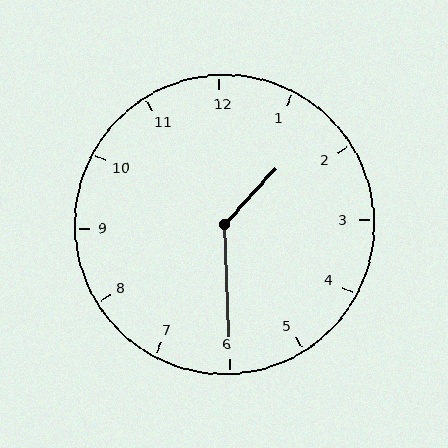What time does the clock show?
1:30.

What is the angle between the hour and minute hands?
Approximately 135 degrees.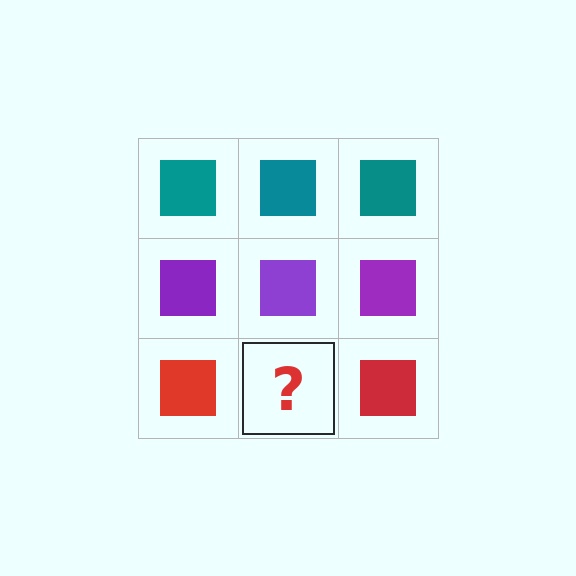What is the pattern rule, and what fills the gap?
The rule is that each row has a consistent color. The gap should be filled with a red square.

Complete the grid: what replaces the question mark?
The question mark should be replaced with a red square.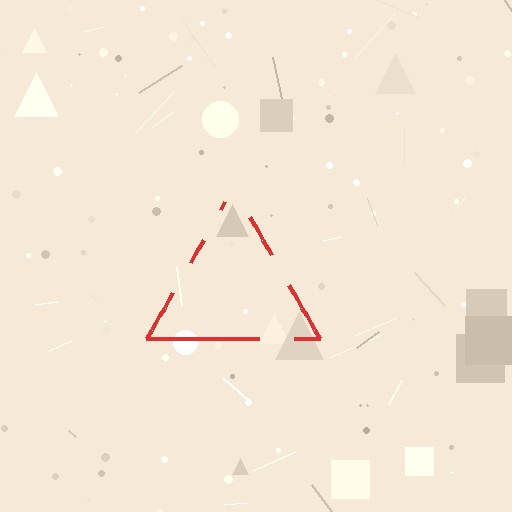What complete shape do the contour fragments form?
The contour fragments form a triangle.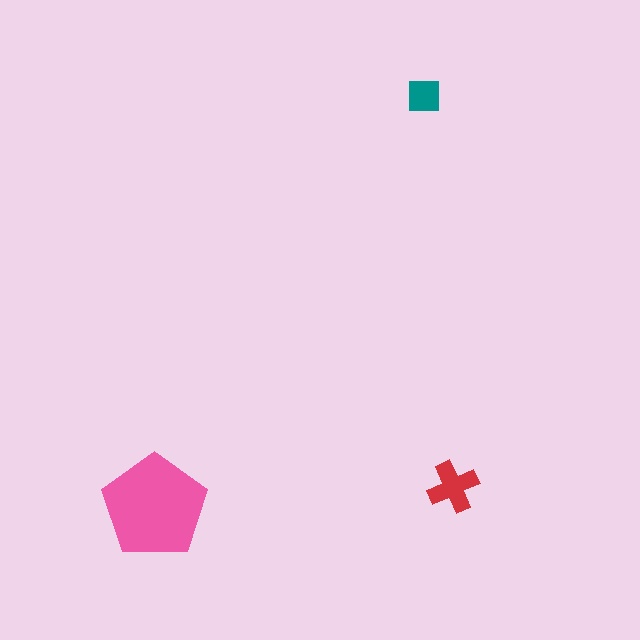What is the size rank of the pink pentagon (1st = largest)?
1st.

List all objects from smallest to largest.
The teal square, the red cross, the pink pentagon.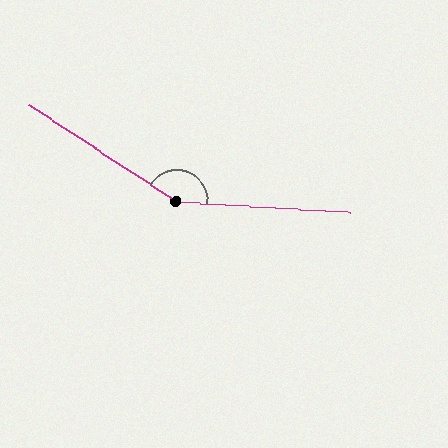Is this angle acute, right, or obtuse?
It is obtuse.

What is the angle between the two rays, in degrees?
Approximately 151 degrees.